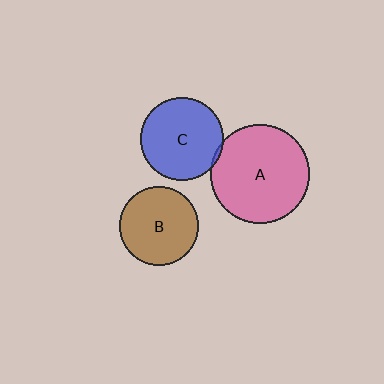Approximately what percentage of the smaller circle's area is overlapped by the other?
Approximately 5%.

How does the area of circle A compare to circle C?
Approximately 1.4 times.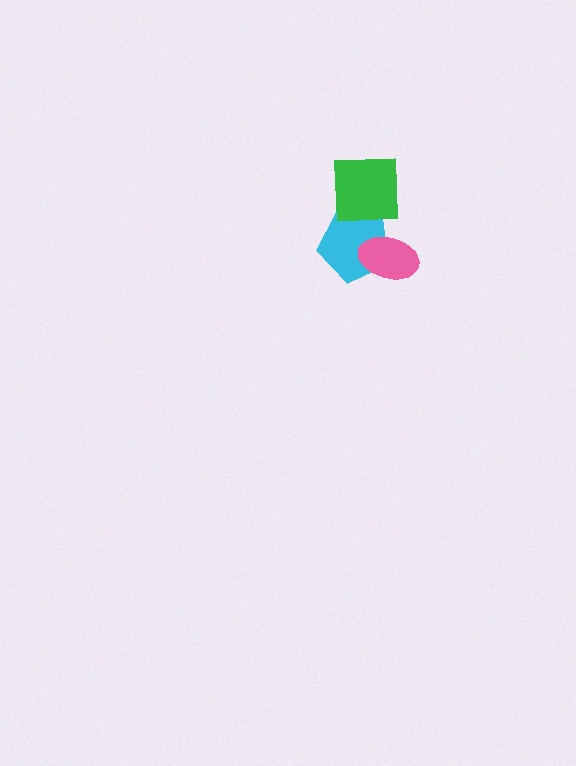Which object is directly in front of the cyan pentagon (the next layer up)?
The green square is directly in front of the cyan pentagon.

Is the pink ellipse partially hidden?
No, no other shape covers it.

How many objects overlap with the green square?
1 object overlaps with the green square.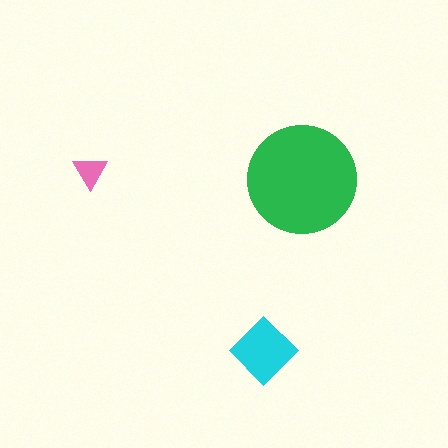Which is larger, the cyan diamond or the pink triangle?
The cyan diamond.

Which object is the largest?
The green circle.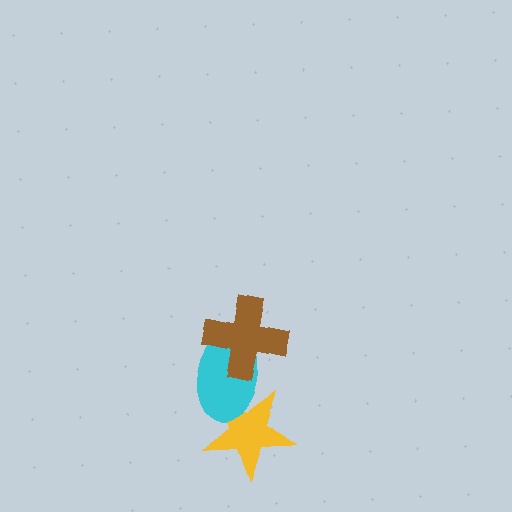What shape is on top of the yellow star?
The cyan ellipse is on top of the yellow star.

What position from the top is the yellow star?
The yellow star is 3rd from the top.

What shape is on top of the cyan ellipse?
The brown cross is on top of the cyan ellipse.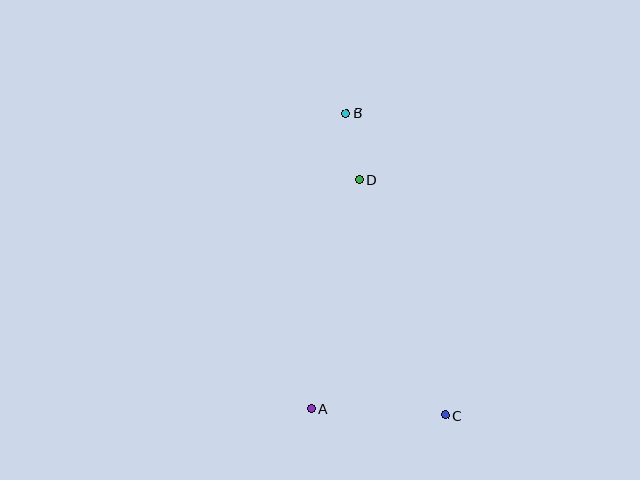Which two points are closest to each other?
Points B and D are closest to each other.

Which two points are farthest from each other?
Points B and C are farthest from each other.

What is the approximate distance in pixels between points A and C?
The distance between A and C is approximately 134 pixels.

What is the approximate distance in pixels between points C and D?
The distance between C and D is approximately 251 pixels.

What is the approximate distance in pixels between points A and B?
The distance between A and B is approximately 297 pixels.